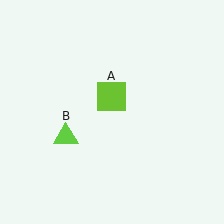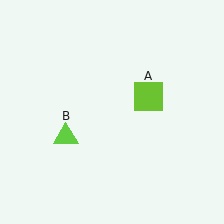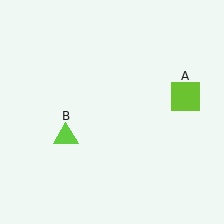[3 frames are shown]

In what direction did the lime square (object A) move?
The lime square (object A) moved right.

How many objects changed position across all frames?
1 object changed position: lime square (object A).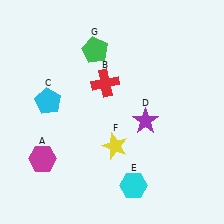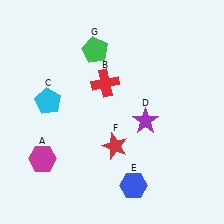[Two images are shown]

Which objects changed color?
E changed from cyan to blue. F changed from yellow to red.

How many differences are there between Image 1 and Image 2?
There are 2 differences between the two images.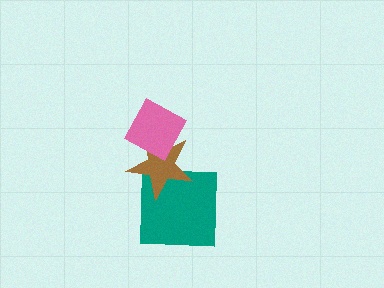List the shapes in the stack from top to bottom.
From top to bottom: the pink diamond, the brown star, the teal square.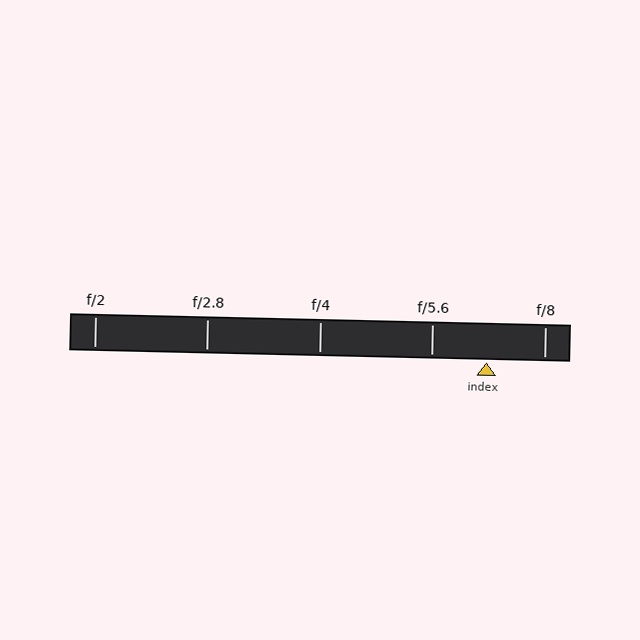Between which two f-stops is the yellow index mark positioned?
The index mark is between f/5.6 and f/8.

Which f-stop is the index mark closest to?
The index mark is closest to f/5.6.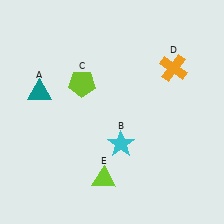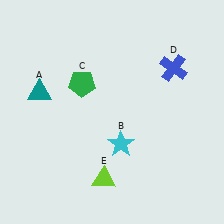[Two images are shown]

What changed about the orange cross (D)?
In Image 1, D is orange. In Image 2, it changed to blue.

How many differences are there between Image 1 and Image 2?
There are 2 differences between the two images.